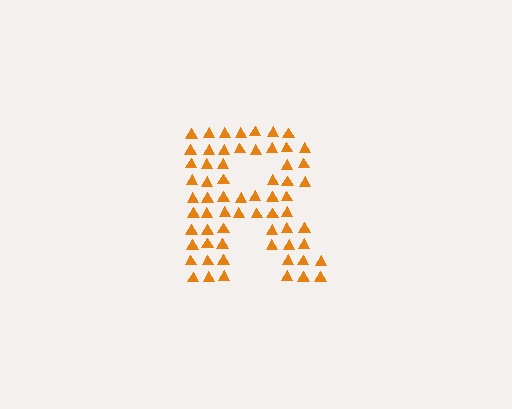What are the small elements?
The small elements are triangles.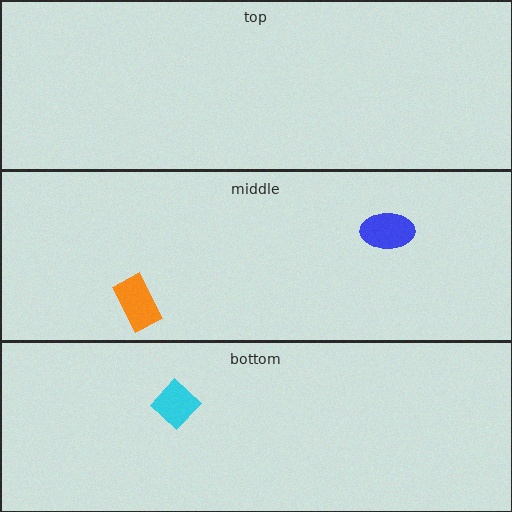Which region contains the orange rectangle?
The middle region.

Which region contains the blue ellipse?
The middle region.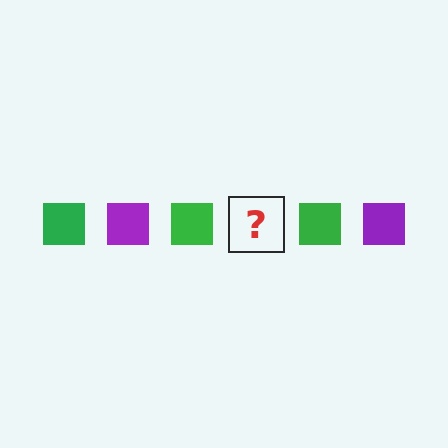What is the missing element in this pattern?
The missing element is a purple square.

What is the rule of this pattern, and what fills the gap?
The rule is that the pattern cycles through green, purple squares. The gap should be filled with a purple square.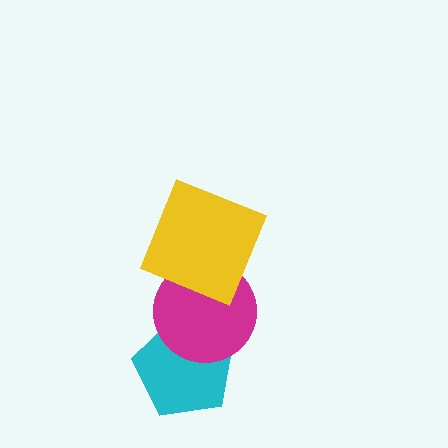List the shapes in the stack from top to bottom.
From top to bottom: the yellow square, the magenta circle, the cyan pentagon.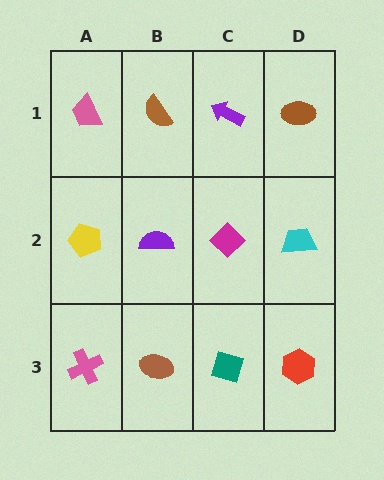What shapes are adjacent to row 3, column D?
A cyan trapezoid (row 2, column D), a teal diamond (row 3, column C).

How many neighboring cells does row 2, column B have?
4.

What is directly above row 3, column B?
A purple semicircle.